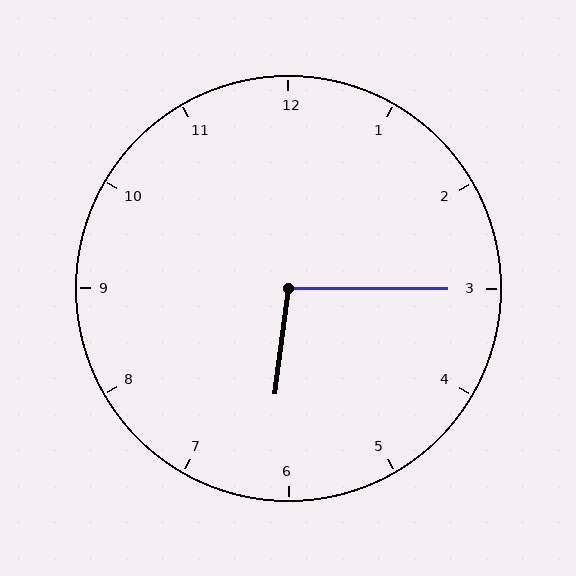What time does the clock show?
6:15.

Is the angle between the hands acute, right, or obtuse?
It is obtuse.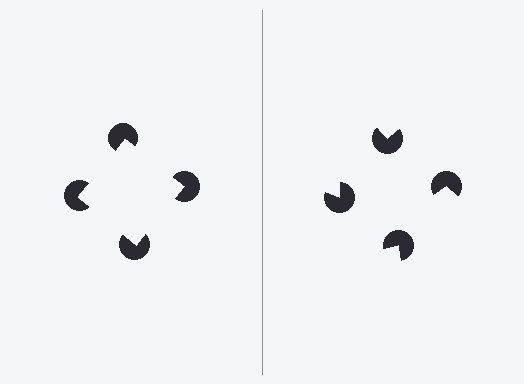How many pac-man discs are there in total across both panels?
8 — 4 on each side.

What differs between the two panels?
The pac-man discs are positioned identically on both sides; only the wedge orientations differ. On the left they align to a square; on the right they are misaligned.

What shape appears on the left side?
An illusory square.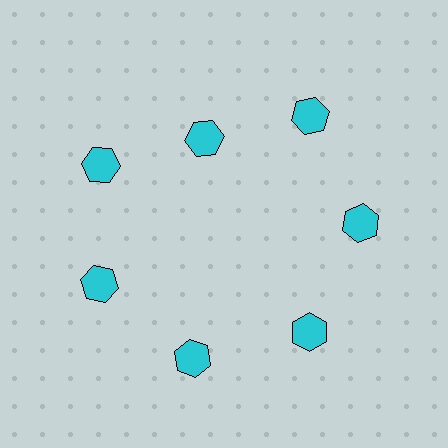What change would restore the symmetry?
The symmetry would be restored by moving it outward, back onto the ring so that all 7 hexagons sit at equal angles and equal distance from the center.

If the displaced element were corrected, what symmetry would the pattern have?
It would have 7-fold rotational symmetry — the pattern would map onto itself every 51 degrees.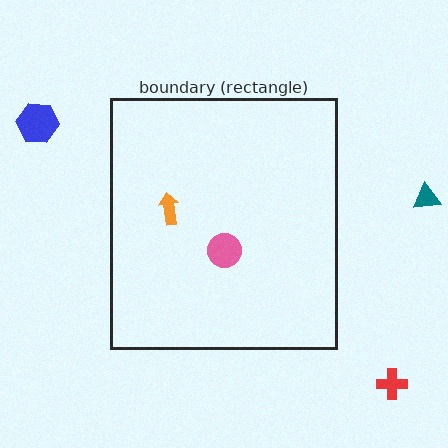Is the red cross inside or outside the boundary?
Outside.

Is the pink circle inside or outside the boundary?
Inside.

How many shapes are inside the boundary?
2 inside, 3 outside.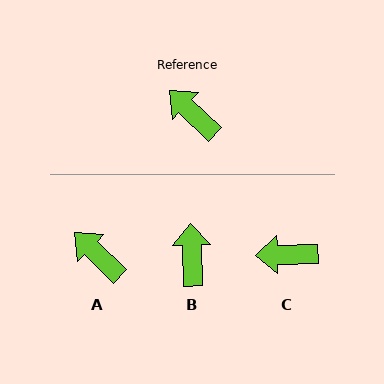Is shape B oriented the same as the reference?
No, it is off by about 44 degrees.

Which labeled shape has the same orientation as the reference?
A.